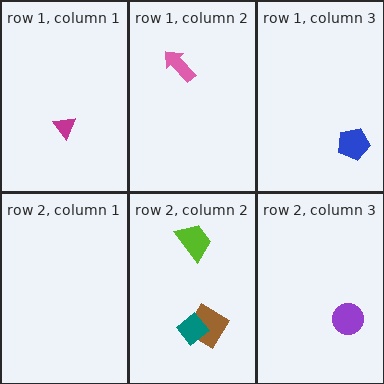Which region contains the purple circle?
The row 2, column 3 region.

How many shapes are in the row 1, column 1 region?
1.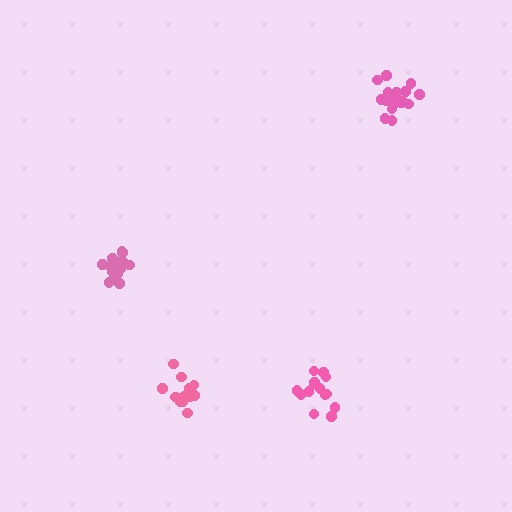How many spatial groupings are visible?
There are 4 spatial groupings.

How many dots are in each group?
Group 1: 15 dots, Group 2: 20 dots, Group 3: 15 dots, Group 4: 20 dots (70 total).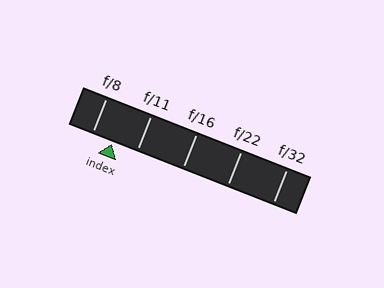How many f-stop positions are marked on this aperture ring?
There are 5 f-stop positions marked.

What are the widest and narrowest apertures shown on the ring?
The widest aperture shown is f/8 and the narrowest is f/32.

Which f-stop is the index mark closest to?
The index mark is closest to f/8.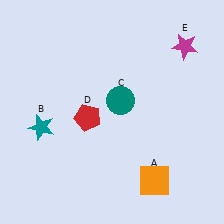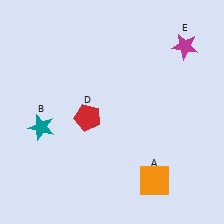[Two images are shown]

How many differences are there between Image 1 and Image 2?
There is 1 difference between the two images.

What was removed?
The teal circle (C) was removed in Image 2.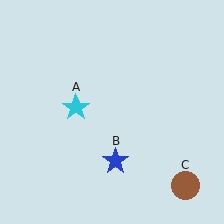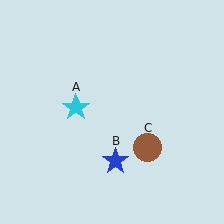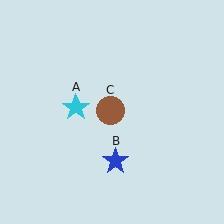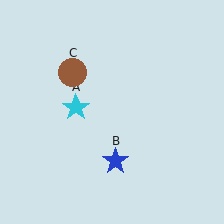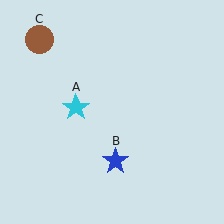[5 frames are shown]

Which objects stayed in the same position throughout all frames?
Cyan star (object A) and blue star (object B) remained stationary.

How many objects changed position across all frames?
1 object changed position: brown circle (object C).